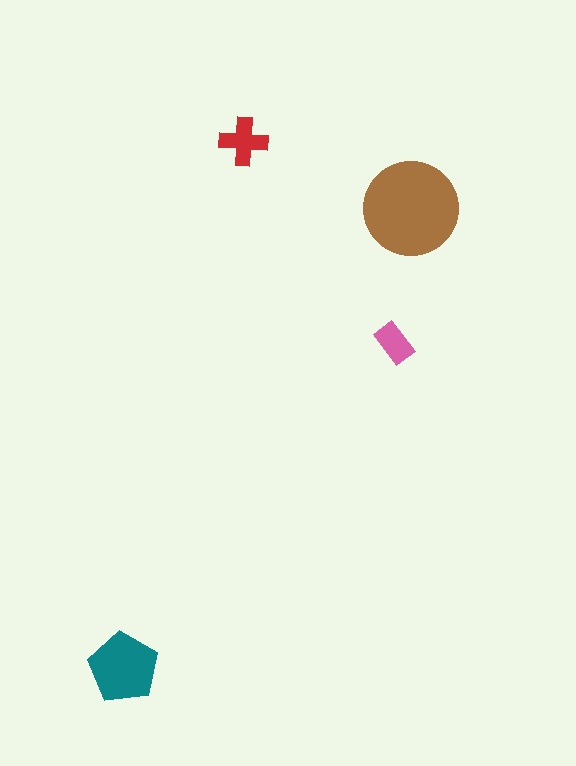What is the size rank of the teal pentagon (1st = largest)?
2nd.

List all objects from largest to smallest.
The brown circle, the teal pentagon, the red cross, the pink rectangle.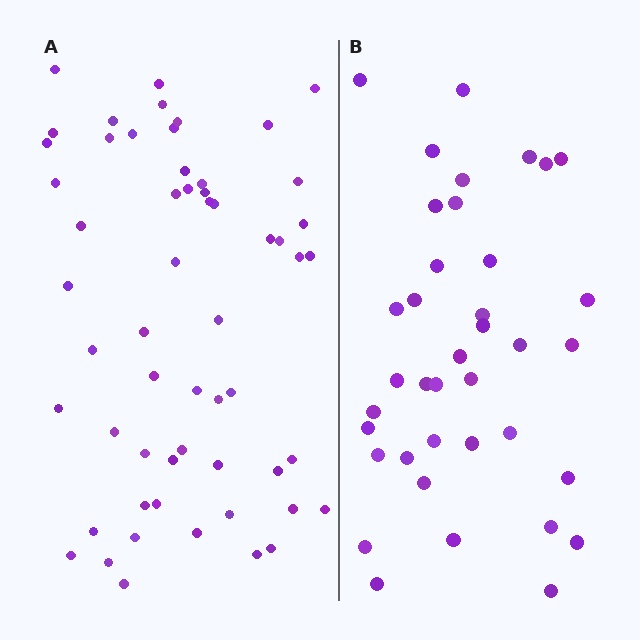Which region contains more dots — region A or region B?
Region A (the left region) has more dots.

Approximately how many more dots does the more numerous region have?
Region A has approximately 20 more dots than region B.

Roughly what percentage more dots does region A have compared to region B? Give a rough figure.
About 50% more.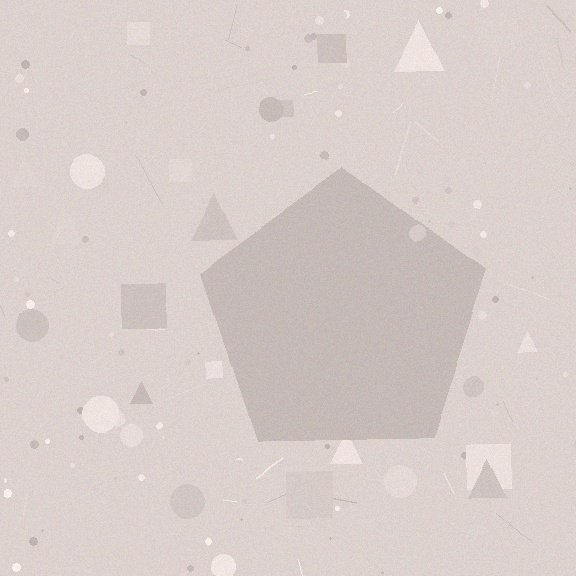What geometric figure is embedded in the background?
A pentagon is embedded in the background.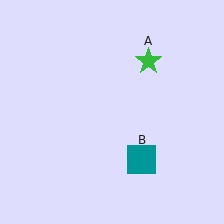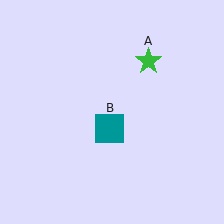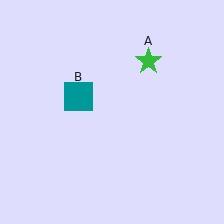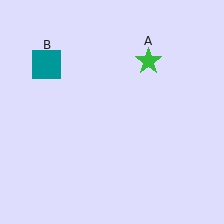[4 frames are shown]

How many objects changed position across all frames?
1 object changed position: teal square (object B).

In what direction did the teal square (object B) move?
The teal square (object B) moved up and to the left.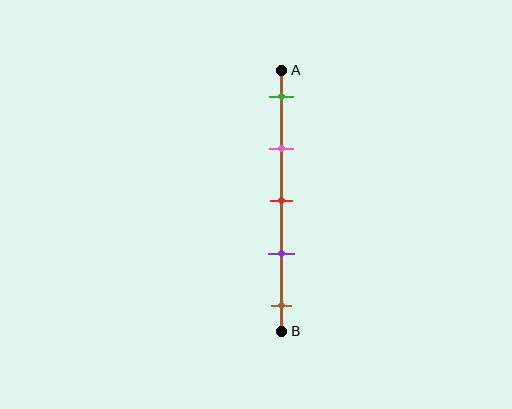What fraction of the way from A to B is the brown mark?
The brown mark is approximately 90% (0.9) of the way from A to B.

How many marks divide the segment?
There are 5 marks dividing the segment.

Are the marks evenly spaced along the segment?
Yes, the marks are approximately evenly spaced.